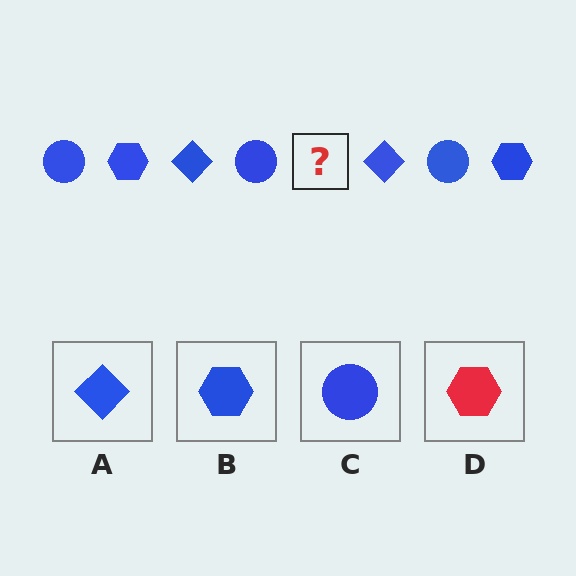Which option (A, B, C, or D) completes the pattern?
B.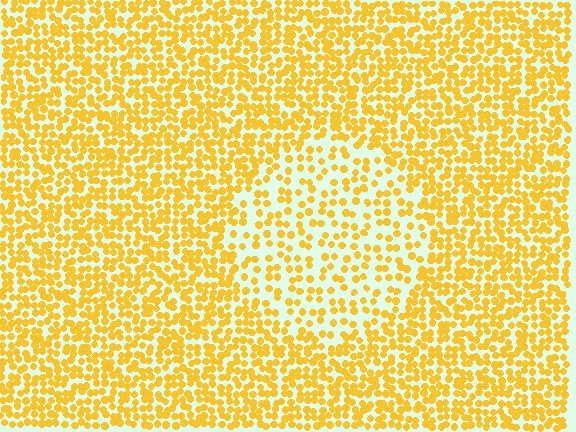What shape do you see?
I see a circle.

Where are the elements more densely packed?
The elements are more densely packed outside the circle boundary.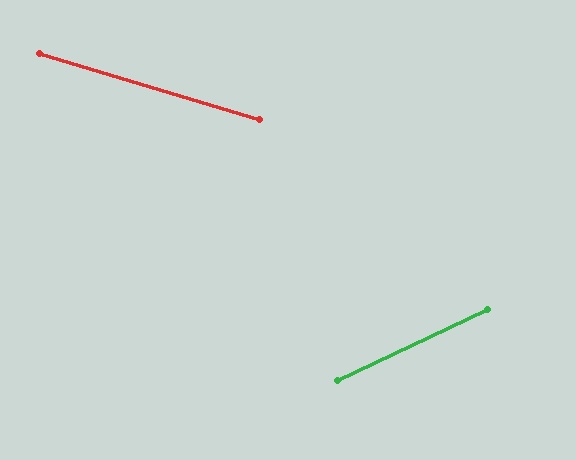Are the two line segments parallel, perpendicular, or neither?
Neither parallel nor perpendicular — they differ by about 42°.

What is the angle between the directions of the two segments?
Approximately 42 degrees.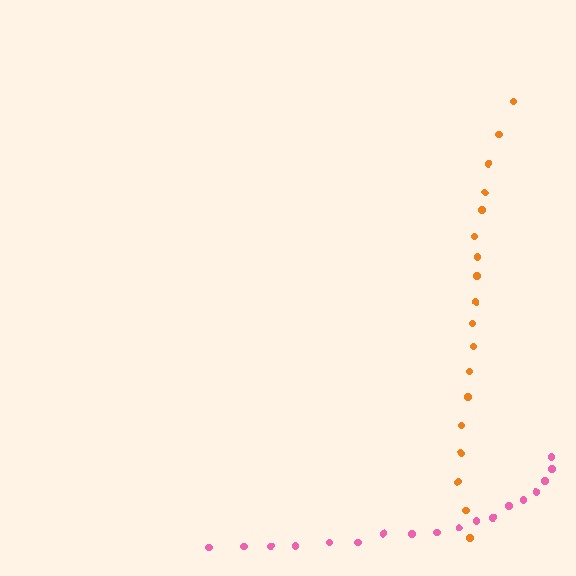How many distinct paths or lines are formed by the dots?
There are 2 distinct paths.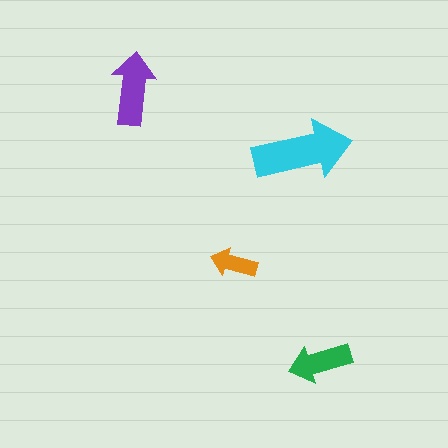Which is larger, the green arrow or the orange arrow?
The green one.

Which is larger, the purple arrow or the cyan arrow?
The cyan one.